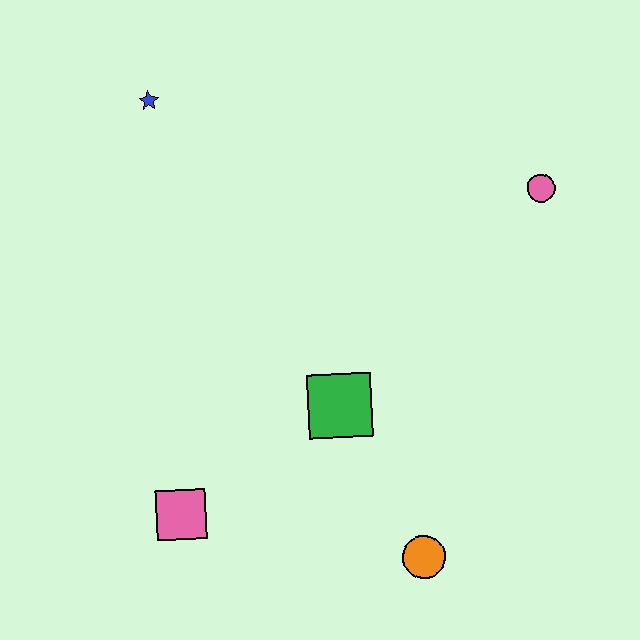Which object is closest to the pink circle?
The green square is closest to the pink circle.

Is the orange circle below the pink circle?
Yes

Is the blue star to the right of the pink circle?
No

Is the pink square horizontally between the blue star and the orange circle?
Yes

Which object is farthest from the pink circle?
The pink square is farthest from the pink circle.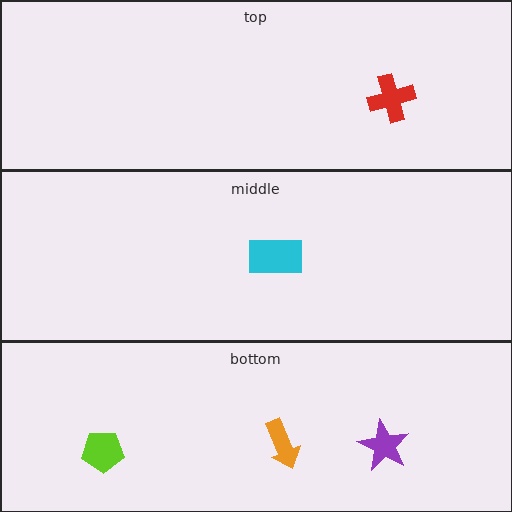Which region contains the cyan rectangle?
The middle region.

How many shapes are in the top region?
1.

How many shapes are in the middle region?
1.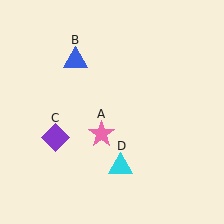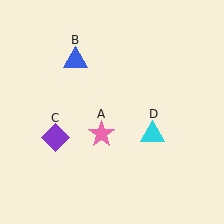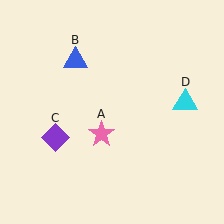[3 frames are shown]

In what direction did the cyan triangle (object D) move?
The cyan triangle (object D) moved up and to the right.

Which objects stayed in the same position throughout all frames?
Pink star (object A) and blue triangle (object B) and purple diamond (object C) remained stationary.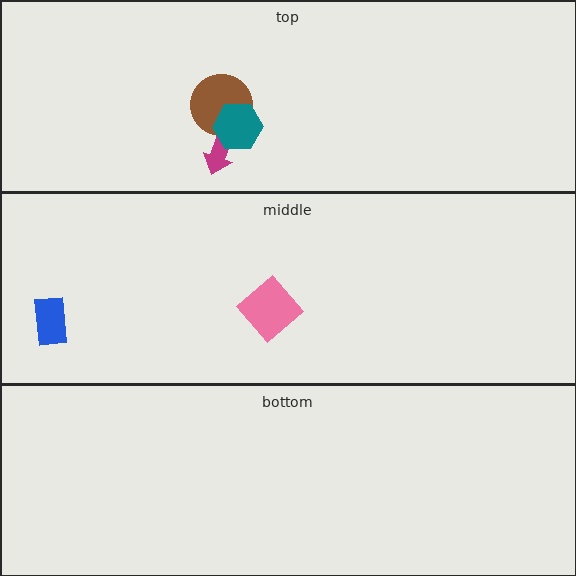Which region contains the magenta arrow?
The top region.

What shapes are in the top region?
The magenta arrow, the brown circle, the teal hexagon.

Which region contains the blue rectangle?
The middle region.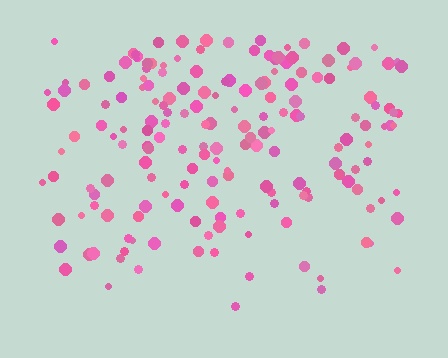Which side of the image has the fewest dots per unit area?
The bottom.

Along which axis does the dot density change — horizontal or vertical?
Vertical.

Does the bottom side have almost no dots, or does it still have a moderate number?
Still a moderate number, just noticeably fewer than the top.